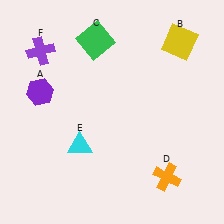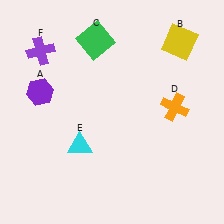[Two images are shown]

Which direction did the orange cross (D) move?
The orange cross (D) moved up.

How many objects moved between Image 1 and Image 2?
1 object moved between the two images.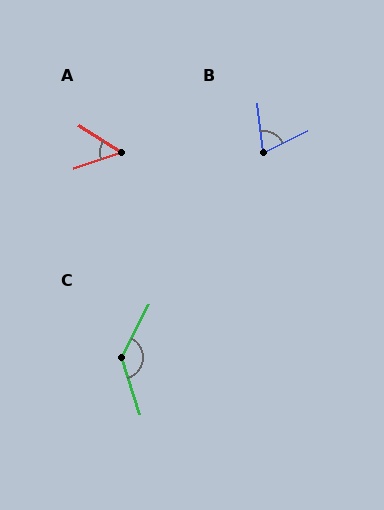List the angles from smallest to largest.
A (51°), B (70°), C (135°).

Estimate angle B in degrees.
Approximately 70 degrees.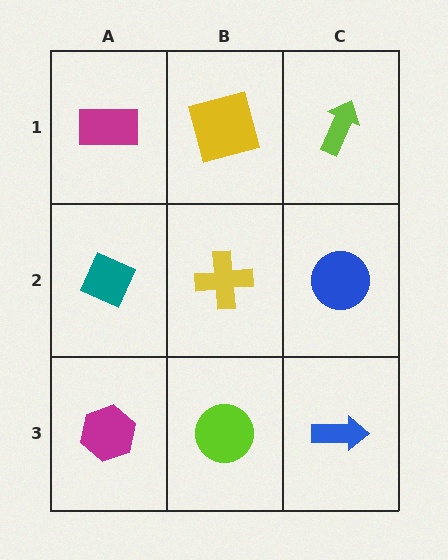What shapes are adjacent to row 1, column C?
A blue circle (row 2, column C), a yellow square (row 1, column B).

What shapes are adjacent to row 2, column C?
A lime arrow (row 1, column C), a blue arrow (row 3, column C), a yellow cross (row 2, column B).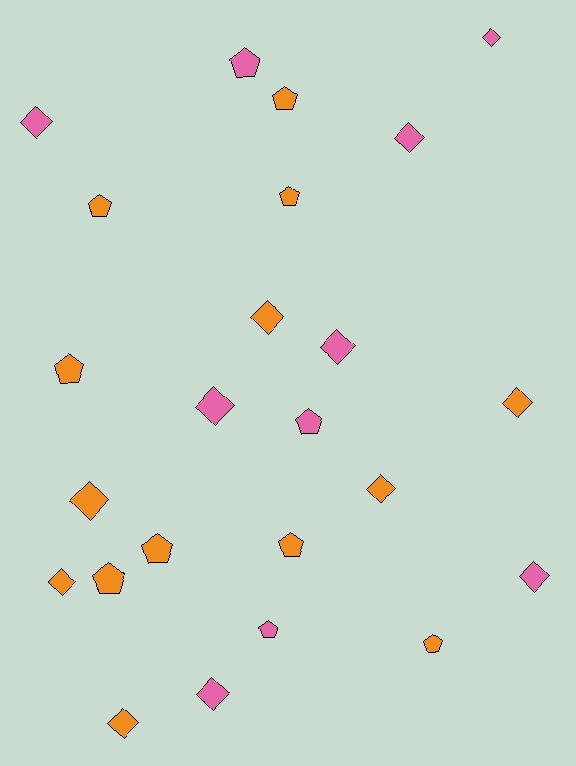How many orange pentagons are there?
There are 8 orange pentagons.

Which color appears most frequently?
Orange, with 14 objects.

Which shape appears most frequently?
Diamond, with 13 objects.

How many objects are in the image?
There are 24 objects.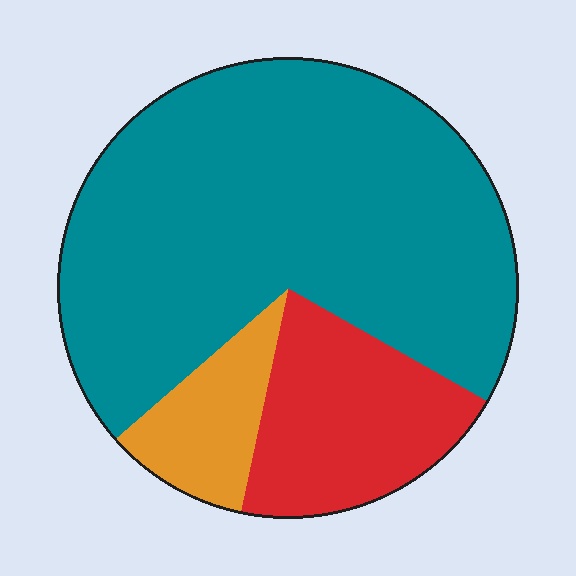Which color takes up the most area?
Teal, at roughly 70%.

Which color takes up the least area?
Orange, at roughly 10%.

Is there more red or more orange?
Red.